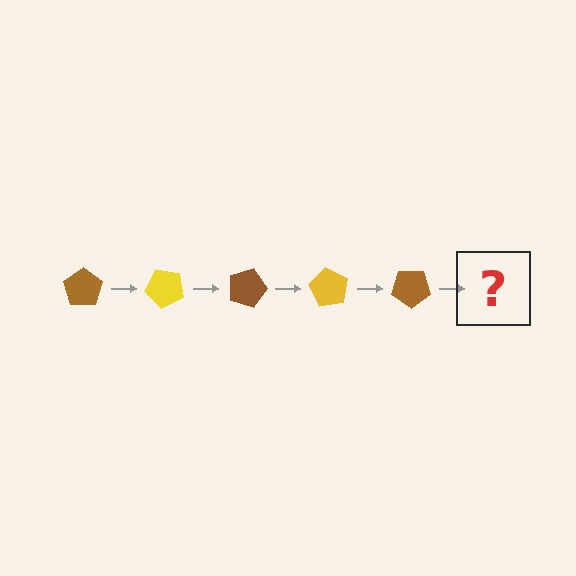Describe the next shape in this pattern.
It should be a yellow pentagon, rotated 225 degrees from the start.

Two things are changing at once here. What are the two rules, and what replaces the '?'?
The two rules are that it rotates 45 degrees each step and the color cycles through brown and yellow. The '?' should be a yellow pentagon, rotated 225 degrees from the start.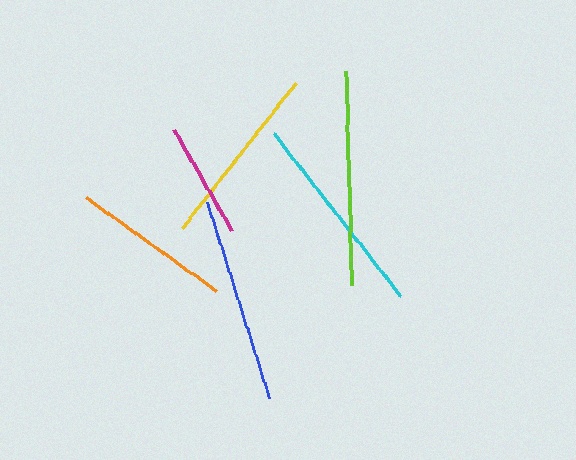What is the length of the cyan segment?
The cyan segment is approximately 206 pixels long.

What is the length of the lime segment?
The lime segment is approximately 214 pixels long.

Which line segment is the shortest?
The magenta line is the shortest at approximately 117 pixels.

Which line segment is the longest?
The lime line is the longest at approximately 214 pixels.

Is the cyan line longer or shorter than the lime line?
The lime line is longer than the cyan line.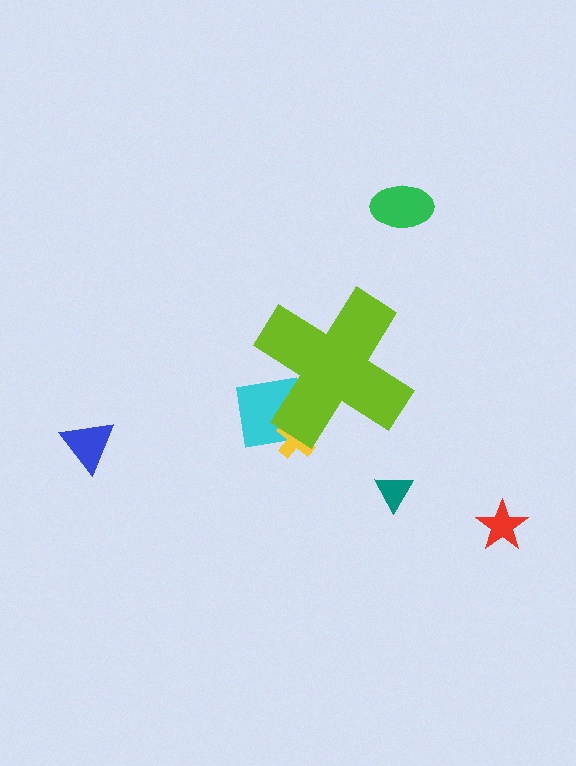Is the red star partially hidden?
No, the red star is fully visible.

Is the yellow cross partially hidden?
Yes, the yellow cross is partially hidden behind the lime cross.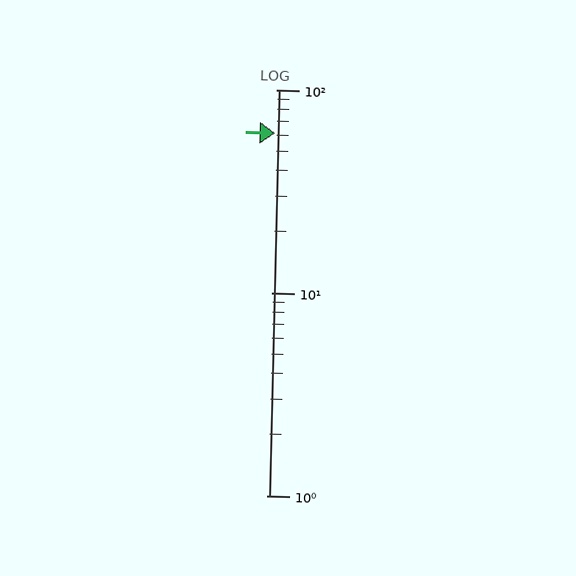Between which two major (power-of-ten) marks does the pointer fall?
The pointer is between 10 and 100.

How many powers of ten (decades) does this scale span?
The scale spans 2 decades, from 1 to 100.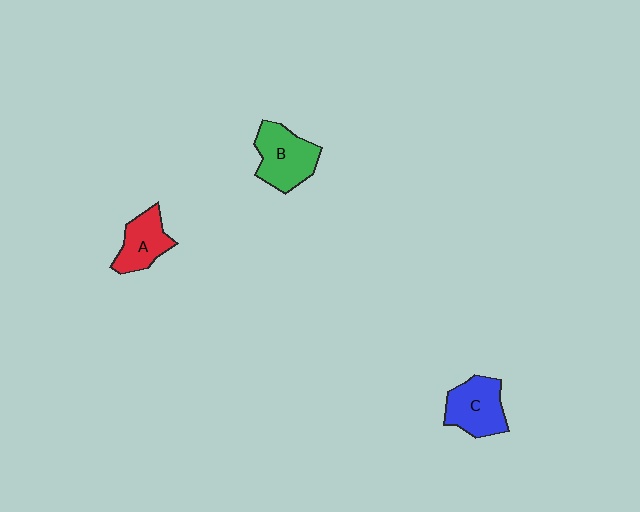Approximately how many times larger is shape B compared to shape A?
Approximately 1.3 times.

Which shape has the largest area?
Shape B (green).